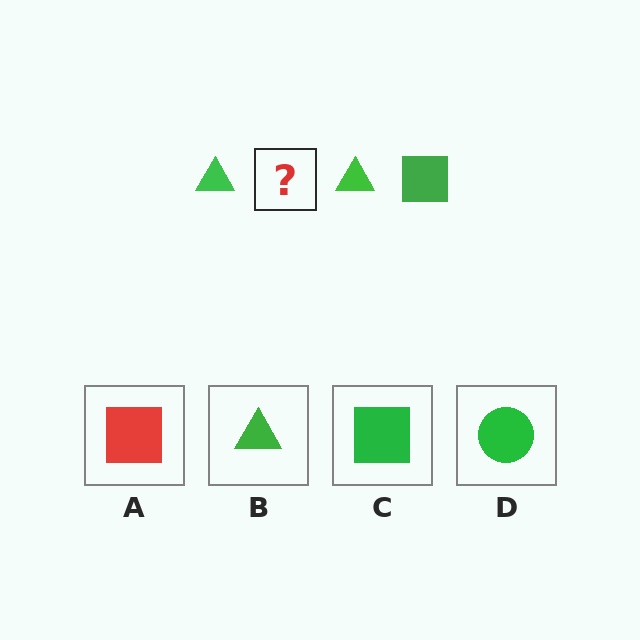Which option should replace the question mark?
Option C.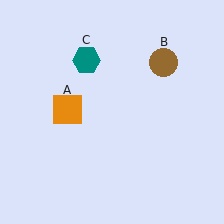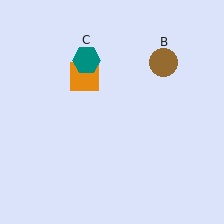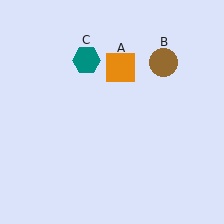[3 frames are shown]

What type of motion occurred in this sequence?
The orange square (object A) rotated clockwise around the center of the scene.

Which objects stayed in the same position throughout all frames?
Brown circle (object B) and teal hexagon (object C) remained stationary.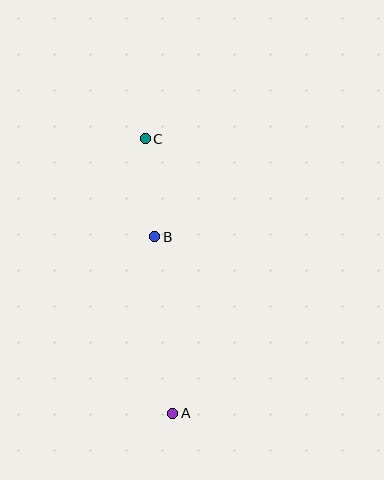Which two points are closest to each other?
Points B and C are closest to each other.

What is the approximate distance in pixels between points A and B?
The distance between A and B is approximately 178 pixels.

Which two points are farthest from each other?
Points A and C are farthest from each other.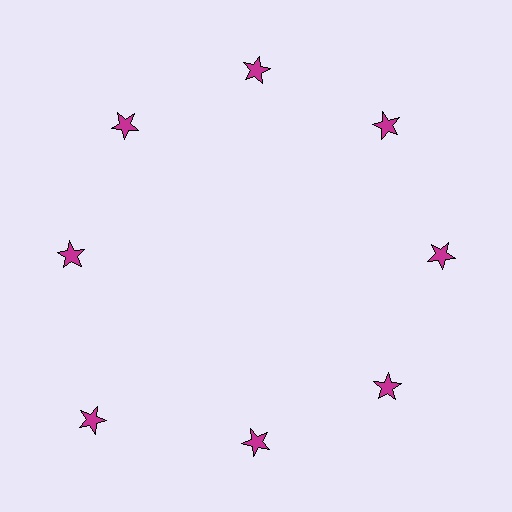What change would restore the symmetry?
The symmetry would be restored by moving it inward, back onto the ring so that all 8 stars sit at equal angles and equal distance from the center.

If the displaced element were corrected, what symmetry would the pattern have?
It would have 8-fold rotational symmetry — the pattern would map onto itself every 45 degrees.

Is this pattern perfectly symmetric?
No. The 8 magenta stars are arranged in a ring, but one element near the 8 o'clock position is pushed outward from the center, breaking the 8-fold rotational symmetry.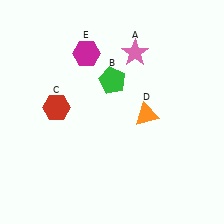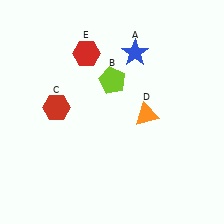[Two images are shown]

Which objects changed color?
A changed from pink to blue. B changed from green to lime. E changed from magenta to red.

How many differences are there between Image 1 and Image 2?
There are 3 differences between the two images.